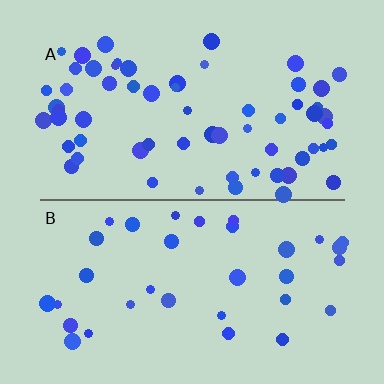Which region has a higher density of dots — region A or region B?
A (the top).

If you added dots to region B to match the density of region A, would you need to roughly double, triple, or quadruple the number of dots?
Approximately double.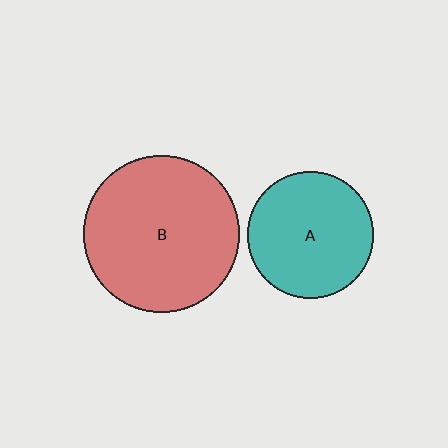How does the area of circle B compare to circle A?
Approximately 1.5 times.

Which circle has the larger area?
Circle B (red).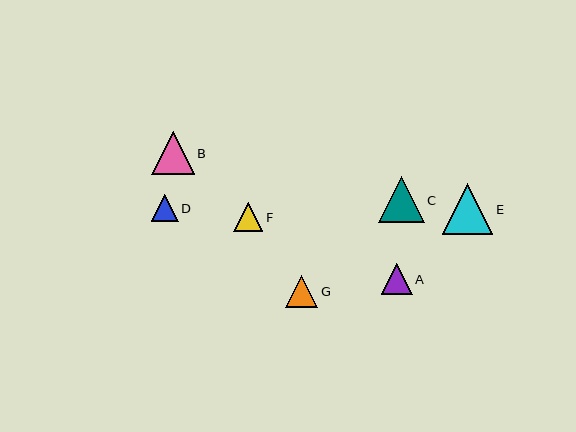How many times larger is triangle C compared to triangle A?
Triangle C is approximately 1.5 times the size of triangle A.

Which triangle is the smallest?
Triangle D is the smallest with a size of approximately 26 pixels.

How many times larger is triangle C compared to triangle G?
Triangle C is approximately 1.4 times the size of triangle G.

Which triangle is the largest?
Triangle E is the largest with a size of approximately 50 pixels.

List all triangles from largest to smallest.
From largest to smallest: E, C, B, G, A, F, D.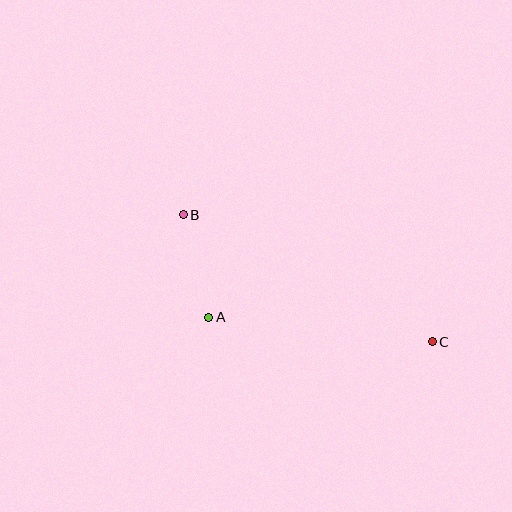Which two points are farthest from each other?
Points B and C are farthest from each other.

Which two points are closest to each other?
Points A and B are closest to each other.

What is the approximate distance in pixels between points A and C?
The distance between A and C is approximately 225 pixels.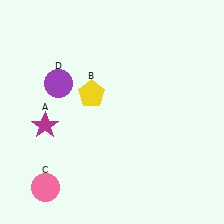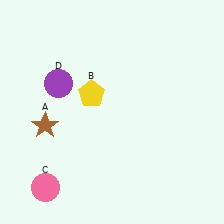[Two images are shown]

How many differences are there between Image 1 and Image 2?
There is 1 difference between the two images.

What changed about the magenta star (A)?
In Image 1, A is magenta. In Image 2, it changed to brown.